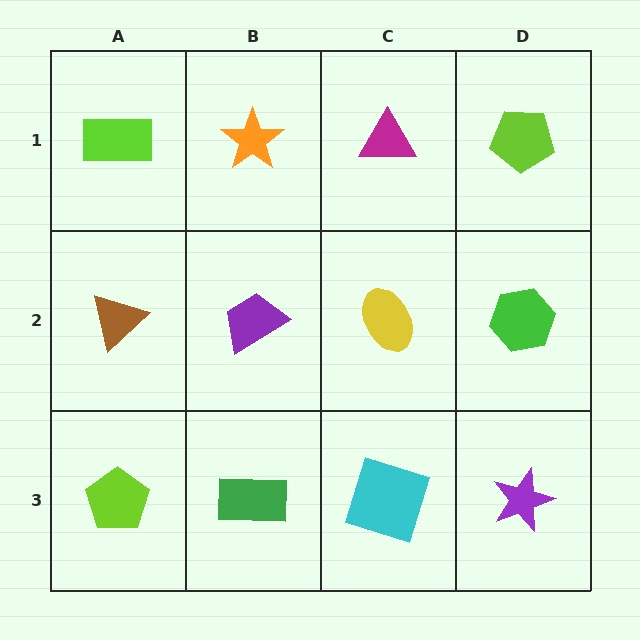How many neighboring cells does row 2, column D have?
3.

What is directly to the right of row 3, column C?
A purple star.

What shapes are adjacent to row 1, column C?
A yellow ellipse (row 2, column C), an orange star (row 1, column B), a lime pentagon (row 1, column D).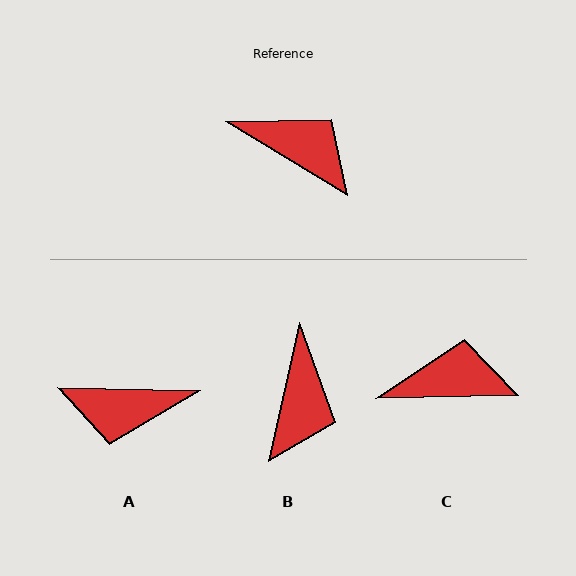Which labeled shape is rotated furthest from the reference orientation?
A, about 150 degrees away.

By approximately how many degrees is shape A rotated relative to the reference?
Approximately 150 degrees clockwise.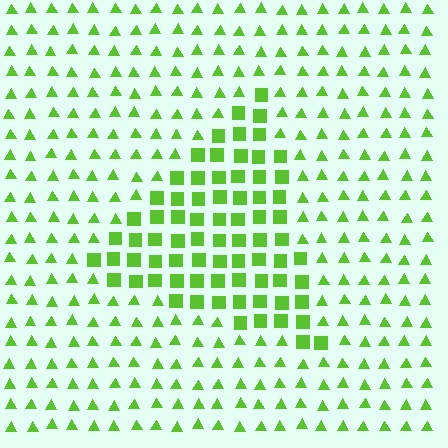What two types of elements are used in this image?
The image uses squares inside the triangle region and triangles outside it.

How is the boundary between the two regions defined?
The boundary is defined by a change in element shape: squares inside vs. triangles outside. All elements share the same color and spacing.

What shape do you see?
I see a triangle.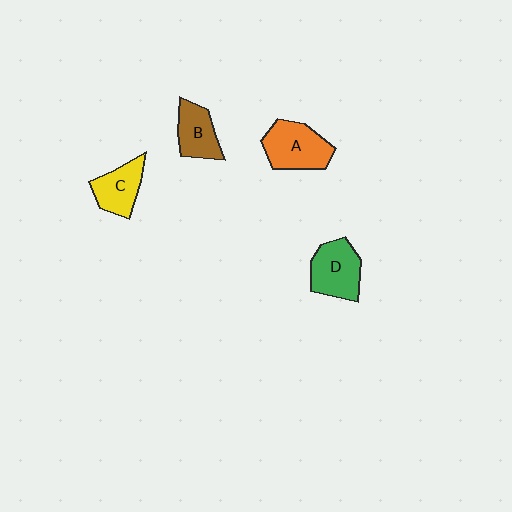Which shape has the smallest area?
Shape B (brown).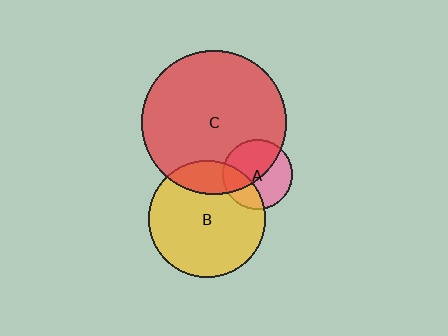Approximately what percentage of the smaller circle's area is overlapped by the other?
Approximately 20%.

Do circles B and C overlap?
Yes.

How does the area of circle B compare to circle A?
Approximately 2.8 times.